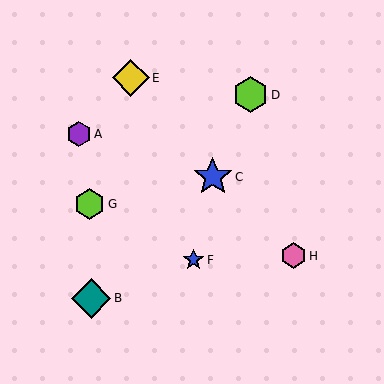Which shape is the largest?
The teal diamond (labeled B) is the largest.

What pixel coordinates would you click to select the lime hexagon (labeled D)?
Click at (251, 95) to select the lime hexagon D.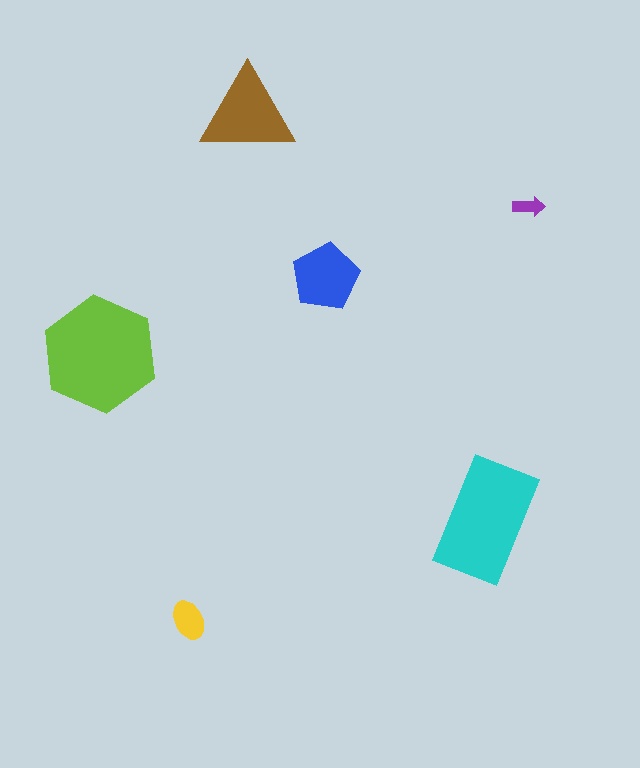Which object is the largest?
The lime hexagon.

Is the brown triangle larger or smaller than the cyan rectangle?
Smaller.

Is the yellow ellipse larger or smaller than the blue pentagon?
Smaller.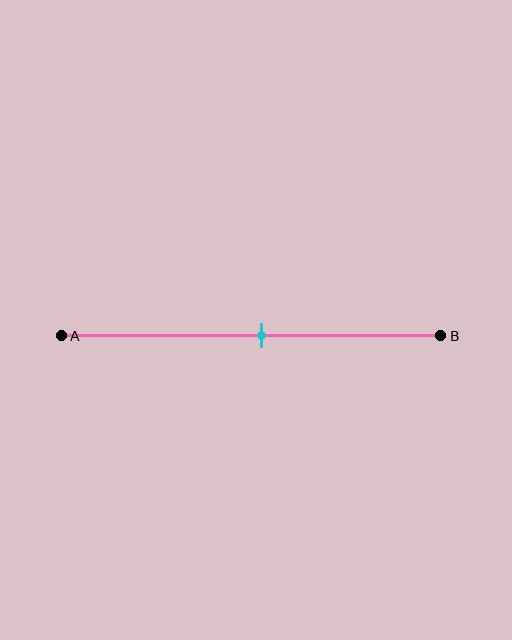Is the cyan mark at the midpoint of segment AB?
Yes, the mark is approximately at the midpoint.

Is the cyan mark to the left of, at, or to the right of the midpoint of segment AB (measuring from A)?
The cyan mark is approximately at the midpoint of segment AB.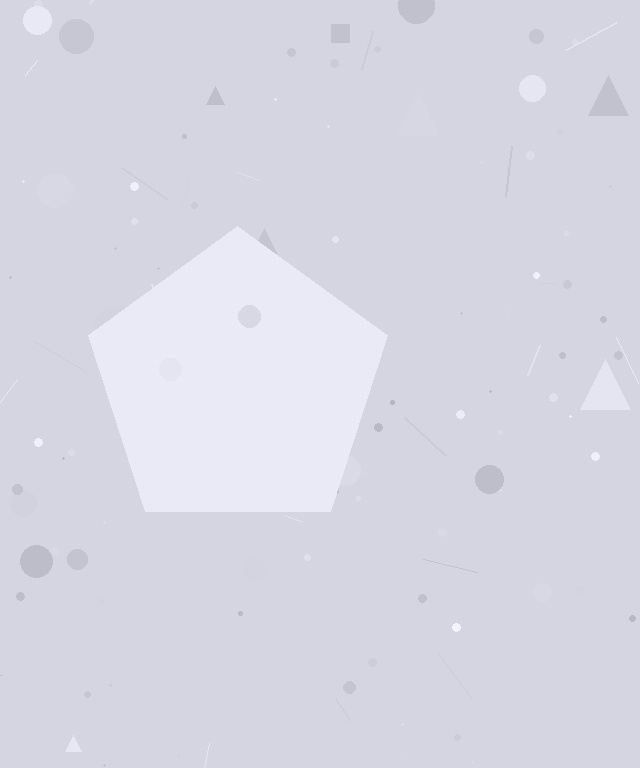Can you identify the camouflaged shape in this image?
The camouflaged shape is a pentagon.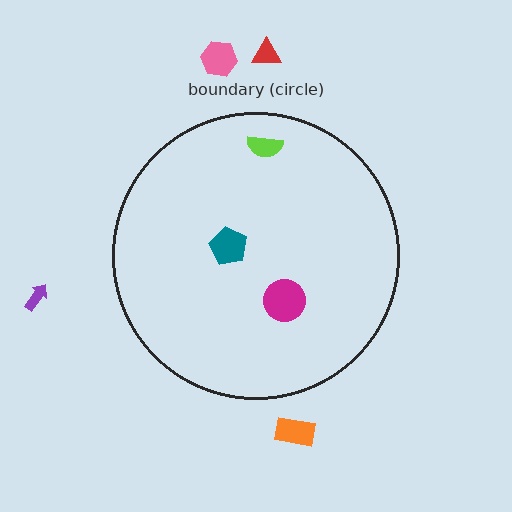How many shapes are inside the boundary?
3 inside, 4 outside.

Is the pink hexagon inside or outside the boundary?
Outside.